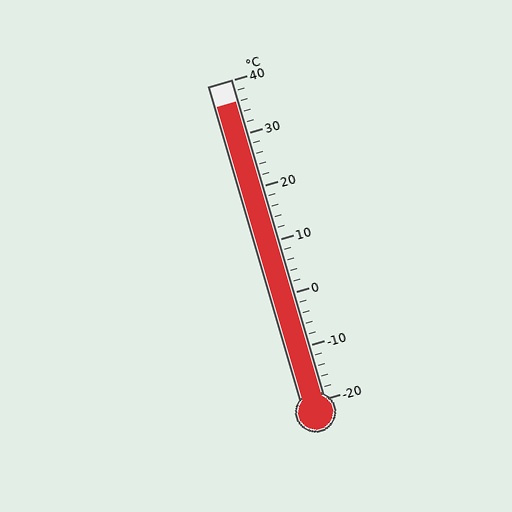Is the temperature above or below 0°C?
The temperature is above 0°C.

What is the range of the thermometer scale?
The thermometer scale ranges from -20°C to 40°C.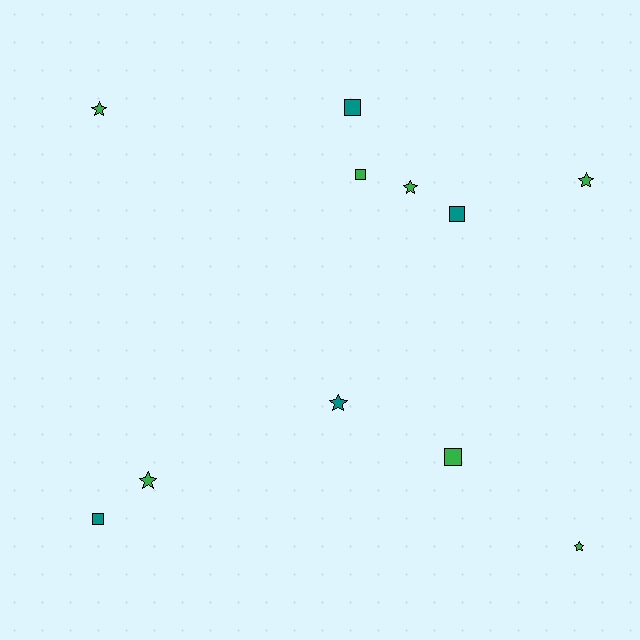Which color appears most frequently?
Green, with 7 objects.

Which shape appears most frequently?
Star, with 6 objects.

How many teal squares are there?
There are 3 teal squares.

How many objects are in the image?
There are 11 objects.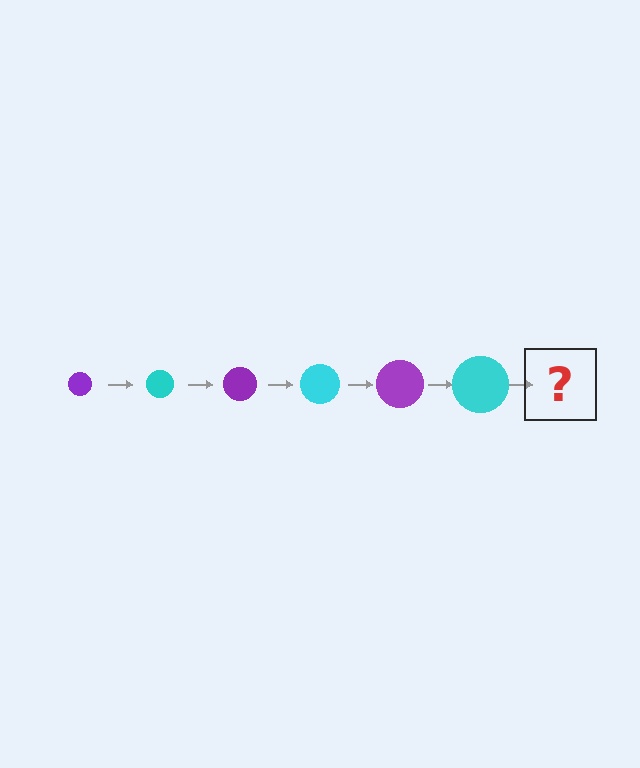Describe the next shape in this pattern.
It should be a purple circle, larger than the previous one.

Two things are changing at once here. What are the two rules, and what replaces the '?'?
The two rules are that the circle grows larger each step and the color cycles through purple and cyan. The '?' should be a purple circle, larger than the previous one.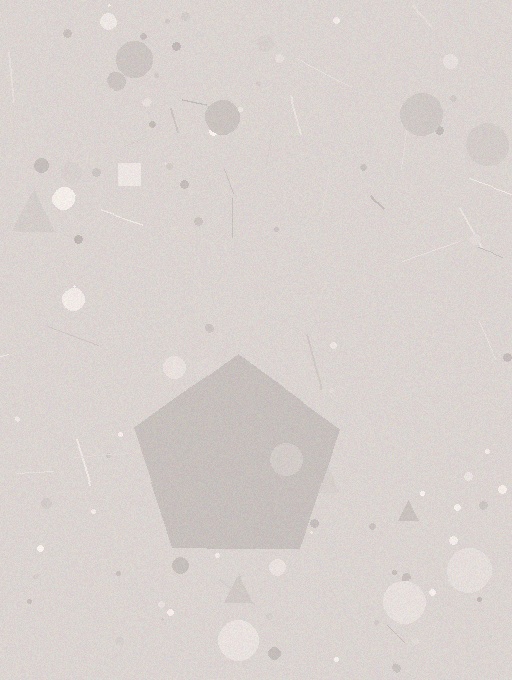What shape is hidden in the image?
A pentagon is hidden in the image.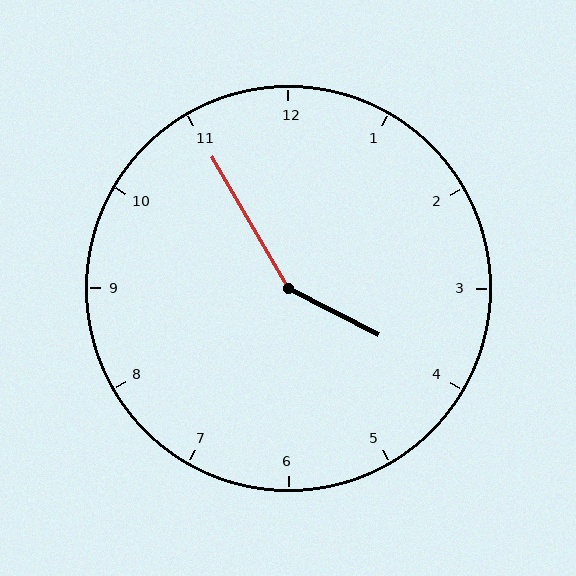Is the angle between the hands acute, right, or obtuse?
It is obtuse.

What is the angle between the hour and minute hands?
Approximately 148 degrees.